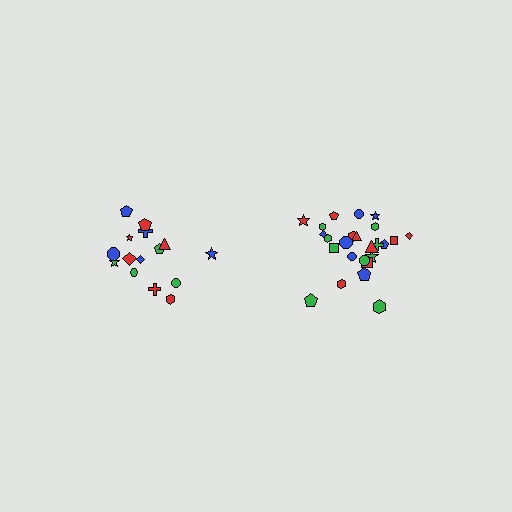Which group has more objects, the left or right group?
The right group.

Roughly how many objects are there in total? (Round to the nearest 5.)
Roughly 40 objects in total.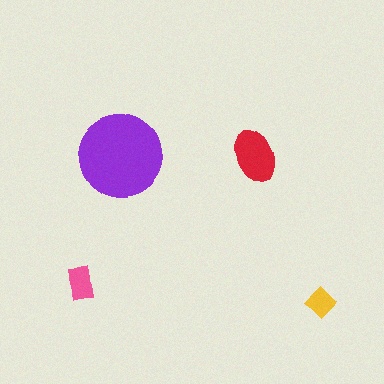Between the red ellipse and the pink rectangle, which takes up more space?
The red ellipse.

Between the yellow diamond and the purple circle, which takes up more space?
The purple circle.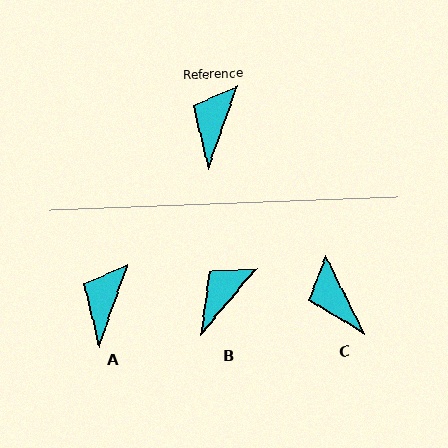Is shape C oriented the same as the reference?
No, it is off by about 45 degrees.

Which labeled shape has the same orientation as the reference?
A.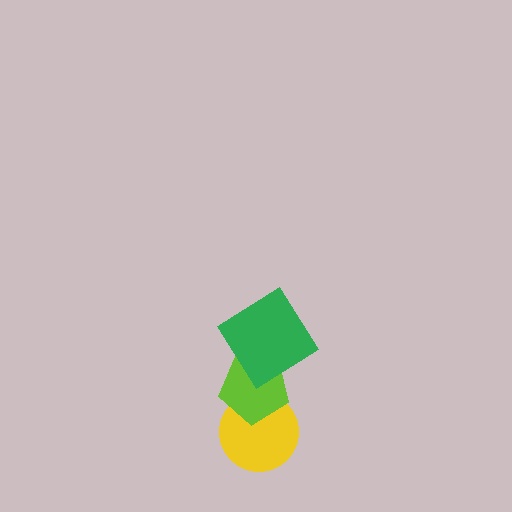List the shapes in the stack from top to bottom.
From top to bottom: the green diamond, the lime pentagon, the yellow circle.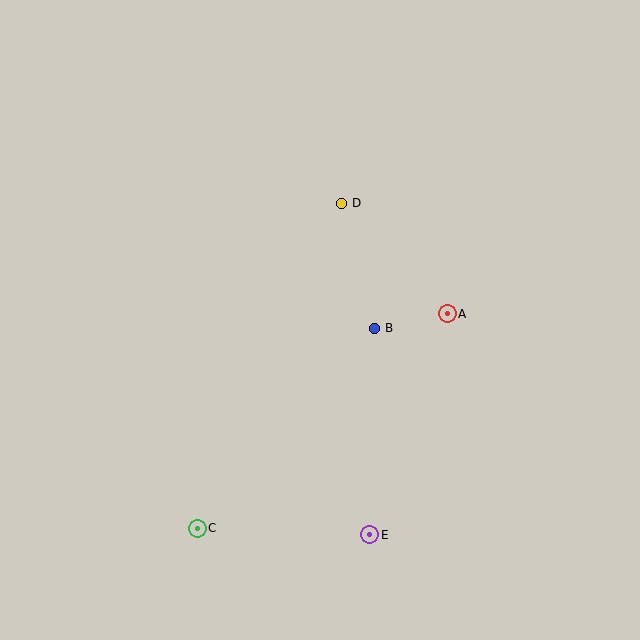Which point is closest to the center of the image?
Point B at (374, 328) is closest to the center.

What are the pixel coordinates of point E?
Point E is at (370, 535).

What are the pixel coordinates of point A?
Point A is at (447, 314).